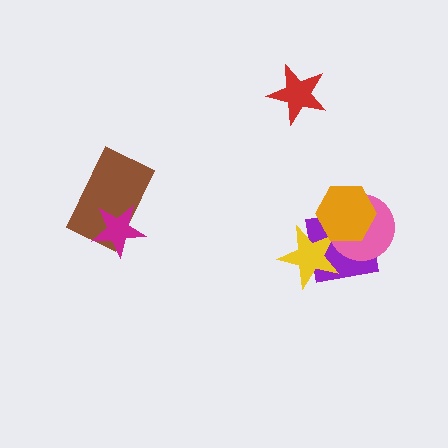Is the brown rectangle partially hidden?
Yes, it is partially covered by another shape.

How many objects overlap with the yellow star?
3 objects overlap with the yellow star.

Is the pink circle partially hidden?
Yes, it is partially covered by another shape.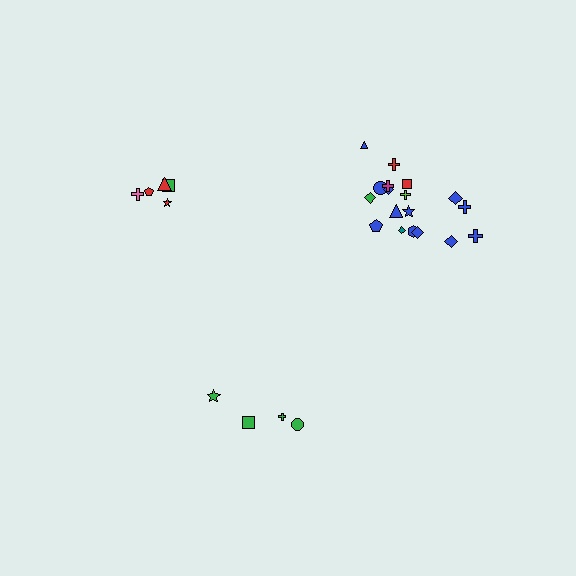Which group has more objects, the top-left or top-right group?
The top-right group.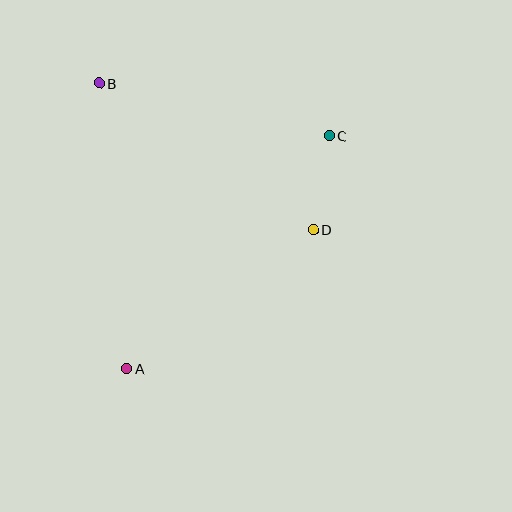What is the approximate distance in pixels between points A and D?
The distance between A and D is approximately 232 pixels.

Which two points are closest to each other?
Points C and D are closest to each other.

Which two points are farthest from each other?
Points A and C are farthest from each other.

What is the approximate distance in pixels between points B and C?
The distance between B and C is approximately 236 pixels.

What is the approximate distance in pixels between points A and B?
The distance between A and B is approximately 287 pixels.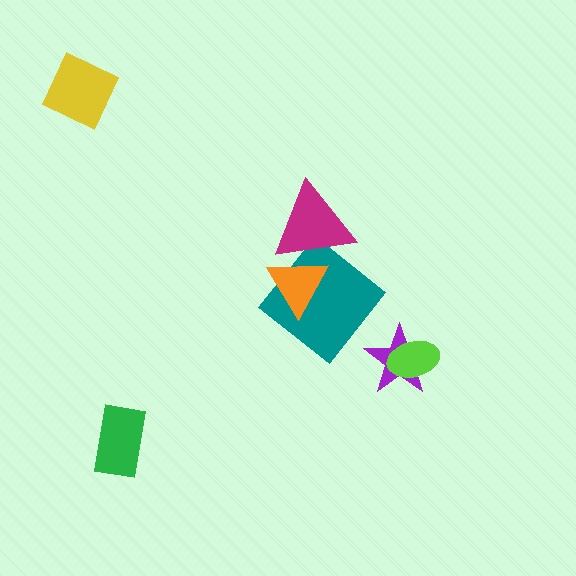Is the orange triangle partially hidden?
No, no other shape covers it.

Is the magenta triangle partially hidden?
Yes, it is partially covered by another shape.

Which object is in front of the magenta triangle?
The orange triangle is in front of the magenta triangle.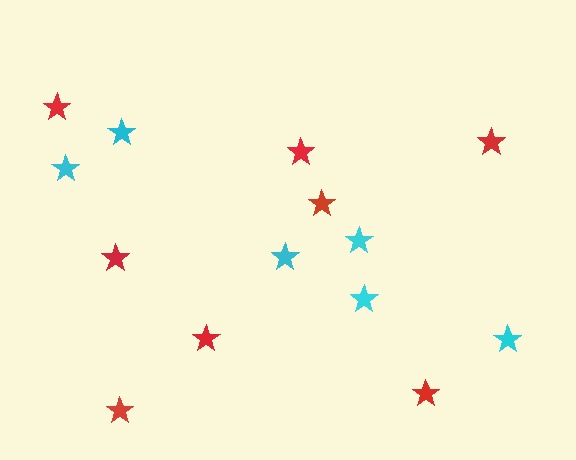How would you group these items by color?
There are 2 groups: one group of cyan stars (6) and one group of red stars (8).